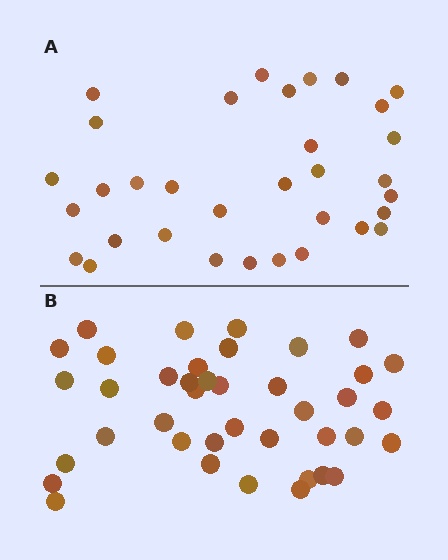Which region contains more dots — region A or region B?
Region B (the bottom region) has more dots.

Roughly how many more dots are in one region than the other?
Region B has roughly 8 or so more dots than region A.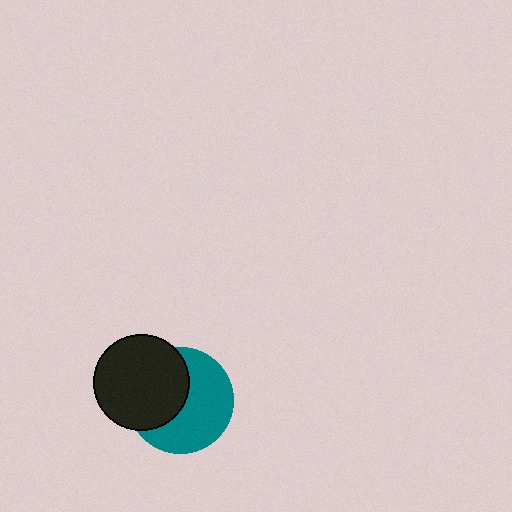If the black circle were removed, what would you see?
You would see the complete teal circle.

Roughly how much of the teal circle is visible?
About half of it is visible (roughly 57%).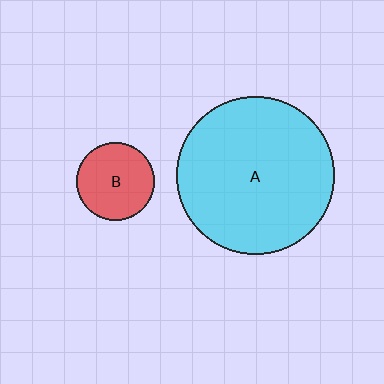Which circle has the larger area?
Circle A (cyan).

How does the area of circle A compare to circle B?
Approximately 4.1 times.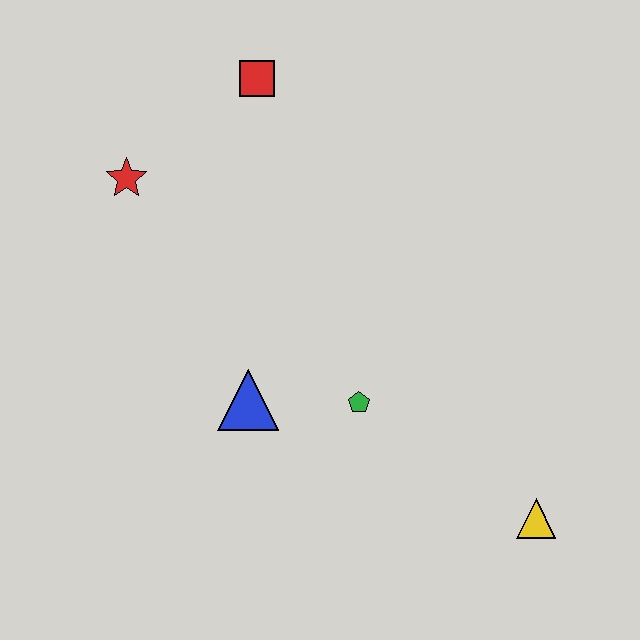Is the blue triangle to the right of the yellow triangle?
No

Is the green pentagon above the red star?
No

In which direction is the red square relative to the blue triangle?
The red square is above the blue triangle.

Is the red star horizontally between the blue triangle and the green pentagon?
No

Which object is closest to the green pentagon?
The blue triangle is closest to the green pentagon.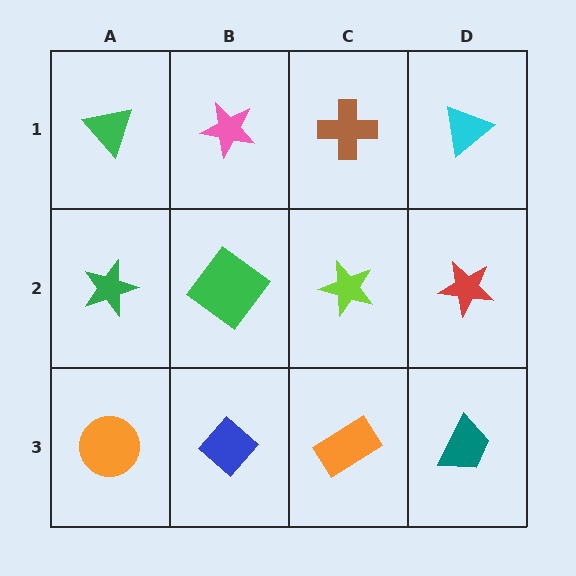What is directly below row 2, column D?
A teal trapezoid.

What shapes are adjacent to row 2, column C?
A brown cross (row 1, column C), an orange rectangle (row 3, column C), a green diamond (row 2, column B), a red star (row 2, column D).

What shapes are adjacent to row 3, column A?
A green star (row 2, column A), a blue diamond (row 3, column B).